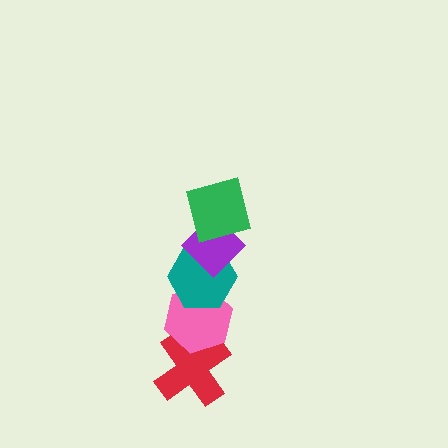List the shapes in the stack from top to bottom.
From top to bottom: the green square, the purple diamond, the teal hexagon, the pink hexagon, the red cross.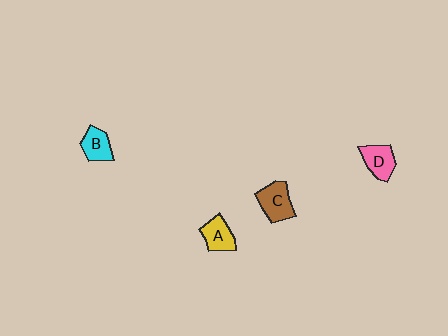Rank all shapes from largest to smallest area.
From largest to smallest: C (brown), D (pink), A (yellow), B (cyan).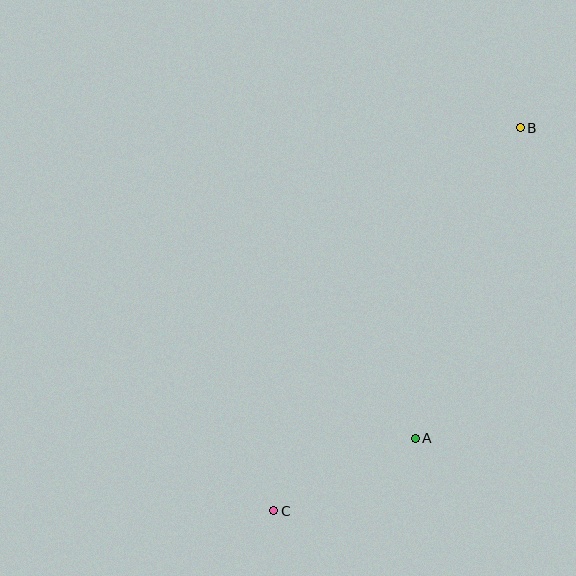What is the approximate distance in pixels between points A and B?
The distance between A and B is approximately 328 pixels.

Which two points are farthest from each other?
Points B and C are farthest from each other.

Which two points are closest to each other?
Points A and C are closest to each other.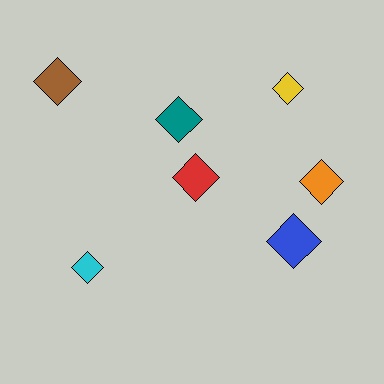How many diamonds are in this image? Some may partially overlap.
There are 7 diamonds.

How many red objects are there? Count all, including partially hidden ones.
There is 1 red object.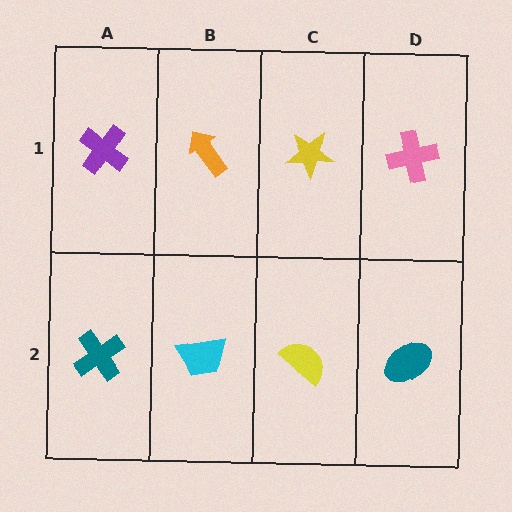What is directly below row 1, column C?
A yellow semicircle.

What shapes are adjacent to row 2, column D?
A pink cross (row 1, column D), a yellow semicircle (row 2, column C).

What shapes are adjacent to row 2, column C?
A yellow star (row 1, column C), a cyan trapezoid (row 2, column B), a teal ellipse (row 2, column D).